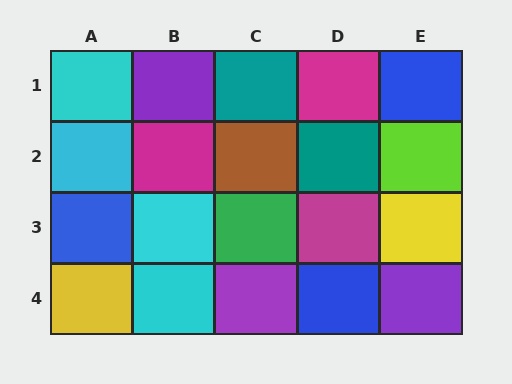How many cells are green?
1 cell is green.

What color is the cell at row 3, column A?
Blue.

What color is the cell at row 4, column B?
Cyan.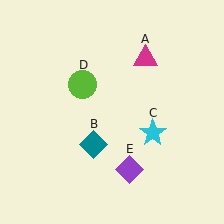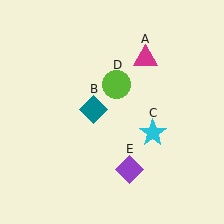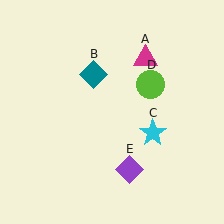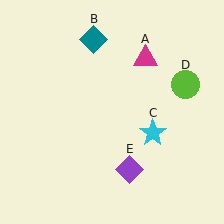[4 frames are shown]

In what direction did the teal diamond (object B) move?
The teal diamond (object B) moved up.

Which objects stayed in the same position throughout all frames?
Magenta triangle (object A) and cyan star (object C) and purple diamond (object E) remained stationary.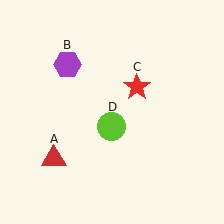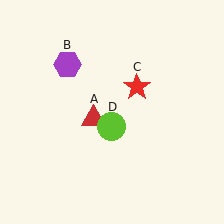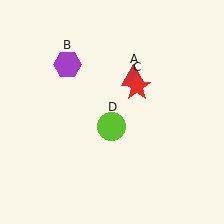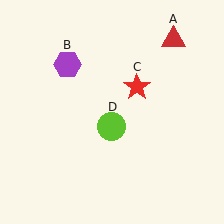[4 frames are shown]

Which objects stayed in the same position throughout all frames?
Purple hexagon (object B) and red star (object C) and lime circle (object D) remained stationary.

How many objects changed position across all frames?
1 object changed position: red triangle (object A).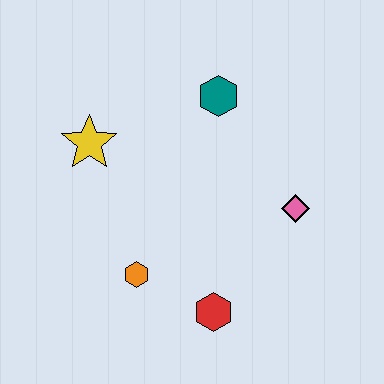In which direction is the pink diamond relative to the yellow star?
The pink diamond is to the right of the yellow star.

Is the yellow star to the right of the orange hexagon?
No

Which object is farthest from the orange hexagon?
The teal hexagon is farthest from the orange hexagon.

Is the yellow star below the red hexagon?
No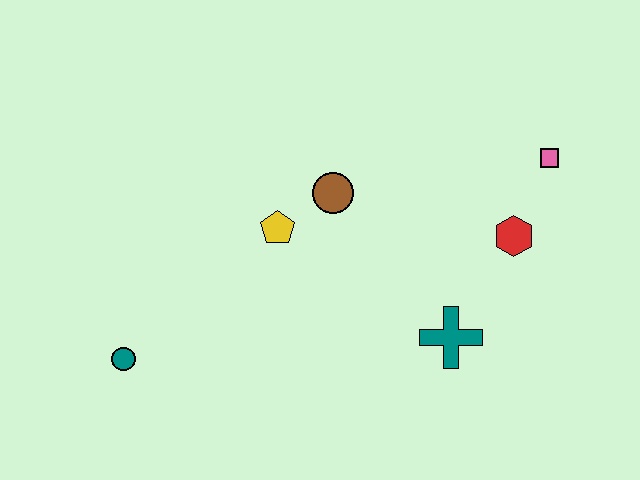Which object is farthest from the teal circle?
The pink square is farthest from the teal circle.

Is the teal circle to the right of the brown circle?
No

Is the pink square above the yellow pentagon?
Yes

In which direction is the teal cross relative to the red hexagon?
The teal cross is below the red hexagon.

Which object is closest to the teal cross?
The red hexagon is closest to the teal cross.